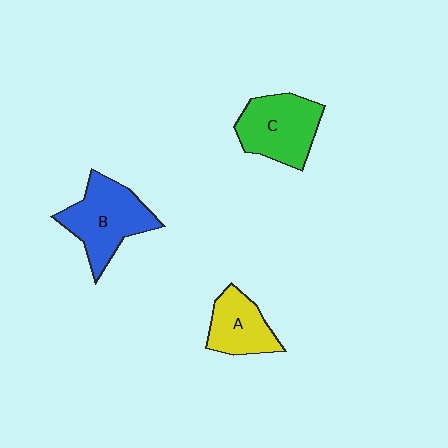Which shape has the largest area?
Shape B (blue).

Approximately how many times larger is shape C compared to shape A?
Approximately 1.4 times.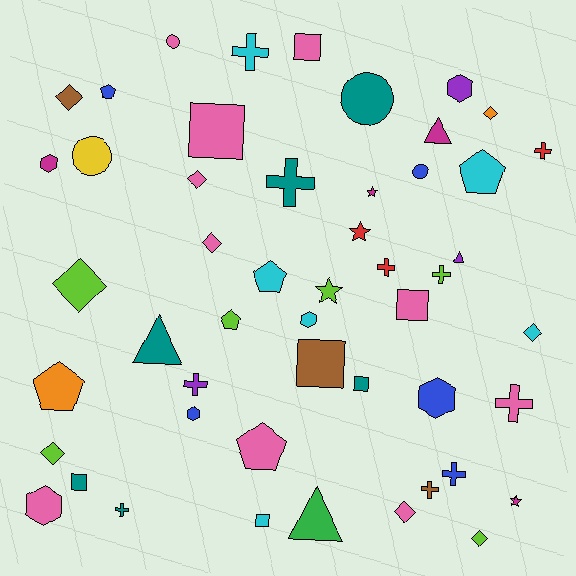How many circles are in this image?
There are 4 circles.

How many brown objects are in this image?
There are 3 brown objects.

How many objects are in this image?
There are 50 objects.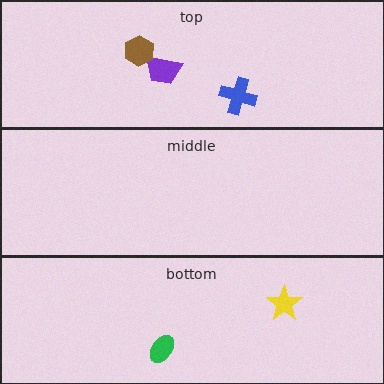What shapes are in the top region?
The purple trapezoid, the blue cross, the brown hexagon.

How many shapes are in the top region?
3.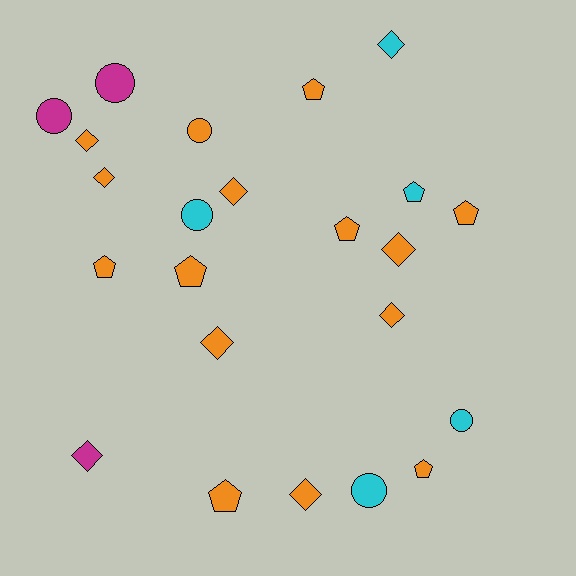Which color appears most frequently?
Orange, with 15 objects.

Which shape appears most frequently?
Diamond, with 9 objects.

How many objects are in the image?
There are 23 objects.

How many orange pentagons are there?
There are 7 orange pentagons.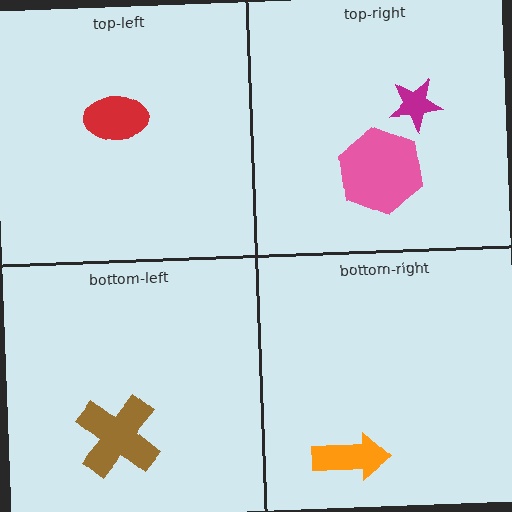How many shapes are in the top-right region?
2.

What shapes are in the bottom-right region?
The orange arrow.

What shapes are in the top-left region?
The red ellipse.